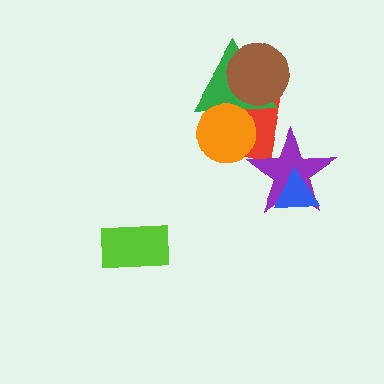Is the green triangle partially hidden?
Yes, it is partially covered by another shape.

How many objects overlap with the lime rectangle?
0 objects overlap with the lime rectangle.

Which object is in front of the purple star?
The blue triangle is in front of the purple star.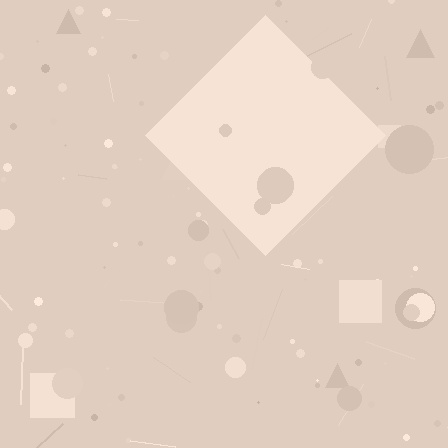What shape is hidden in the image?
A diamond is hidden in the image.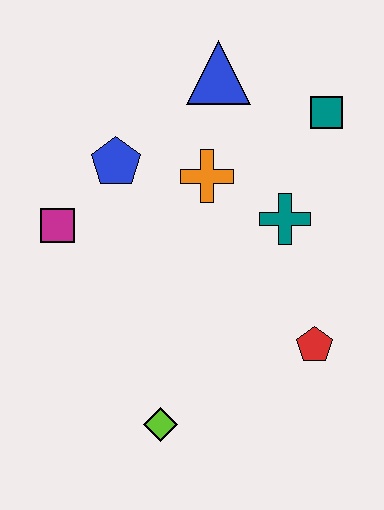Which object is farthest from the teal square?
The lime diamond is farthest from the teal square.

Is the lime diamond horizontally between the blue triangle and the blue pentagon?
Yes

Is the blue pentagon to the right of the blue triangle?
No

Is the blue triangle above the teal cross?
Yes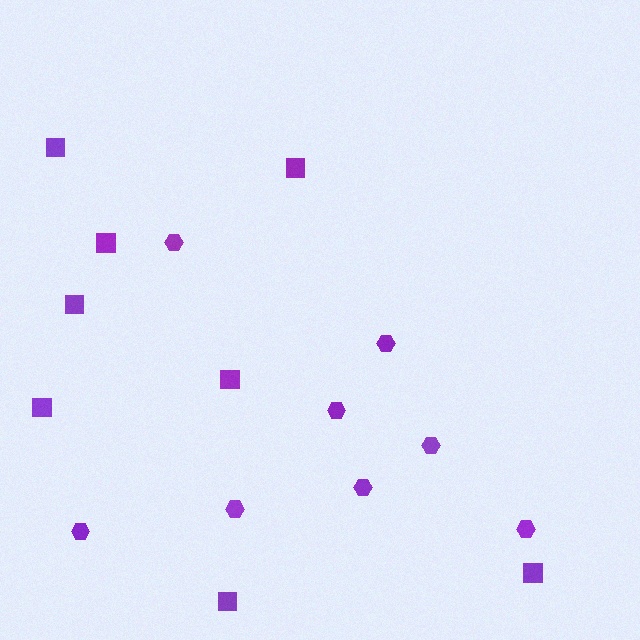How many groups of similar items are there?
There are 2 groups: one group of hexagons (8) and one group of squares (8).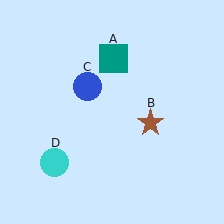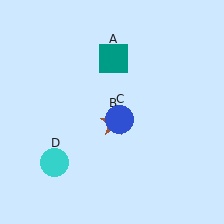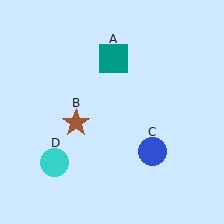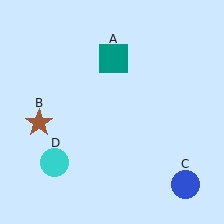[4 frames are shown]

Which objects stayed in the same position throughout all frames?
Teal square (object A) and cyan circle (object D) remained stationary.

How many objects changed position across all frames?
2 objects changed position: brown star (object B), blue circle (object C).